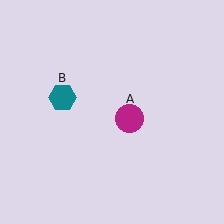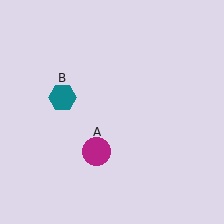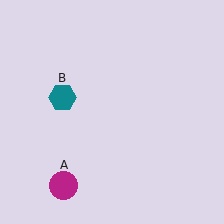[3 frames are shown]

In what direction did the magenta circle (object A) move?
The magenta circle (object A) moved down and to the left.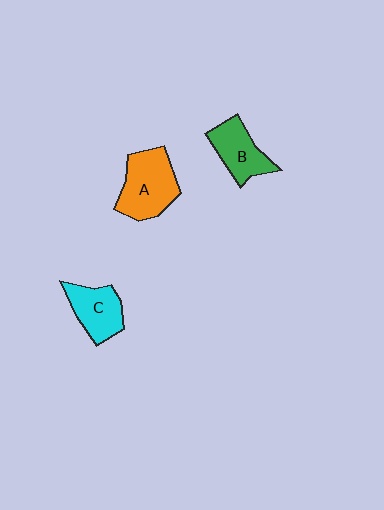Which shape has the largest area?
Shape A (orange).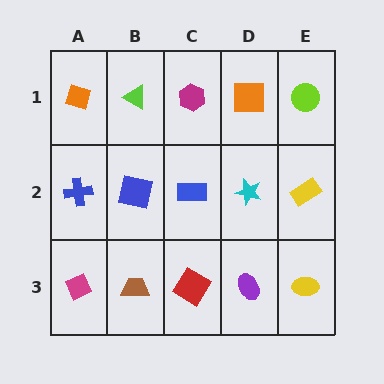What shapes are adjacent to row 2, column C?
A magenta hexagon (row 1, column C), a red diamond (row 3, column C), a blue square (row 2, column B), a cyan star (row 2, column D).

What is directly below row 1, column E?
A yellow rectangle.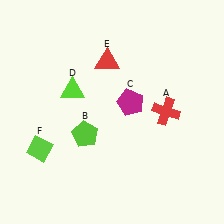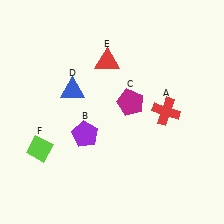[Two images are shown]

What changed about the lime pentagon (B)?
In Image 1, B is lime. In Image 2, it changed to purple.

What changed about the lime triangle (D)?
In Image 1, D is lime. In Image 2, it changed to blue.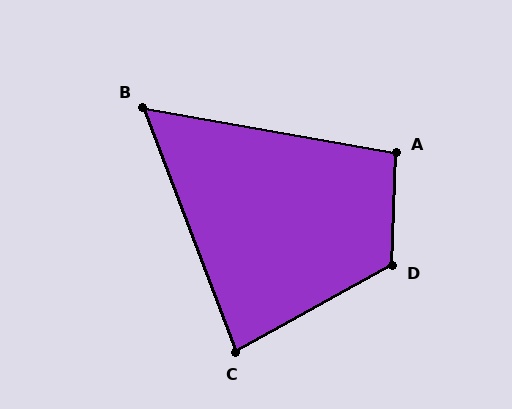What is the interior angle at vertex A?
Approximately 98 degrees (obtuse).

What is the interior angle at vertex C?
Approximately 82 degrees (acute).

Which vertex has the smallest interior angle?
B, at approximately 59 degrees.